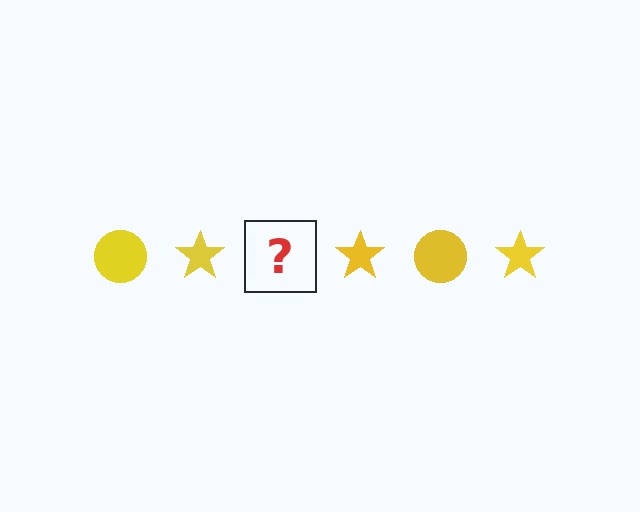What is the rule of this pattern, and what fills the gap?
The rule is that the pattern cycles through circle, star shapes in yellow. The gap should be filled with a yellow circle.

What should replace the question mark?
The question mark should be replaced with a yellow circle.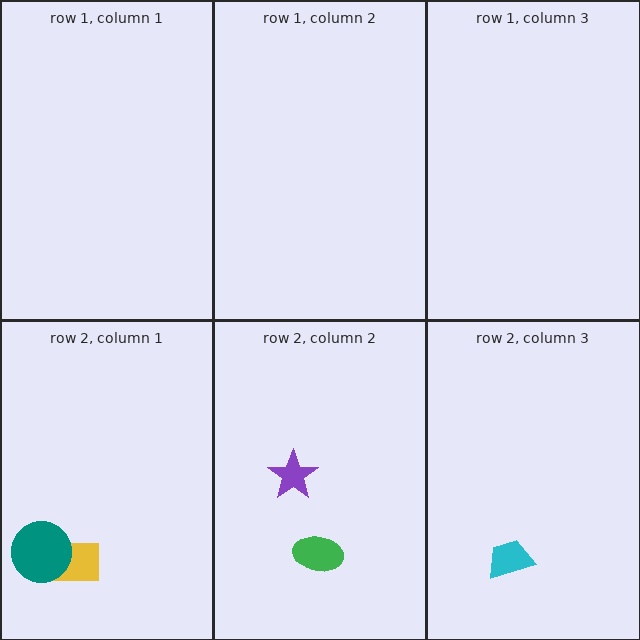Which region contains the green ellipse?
The row 2, column 2 region.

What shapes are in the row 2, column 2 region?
The green ellipse, the purple star.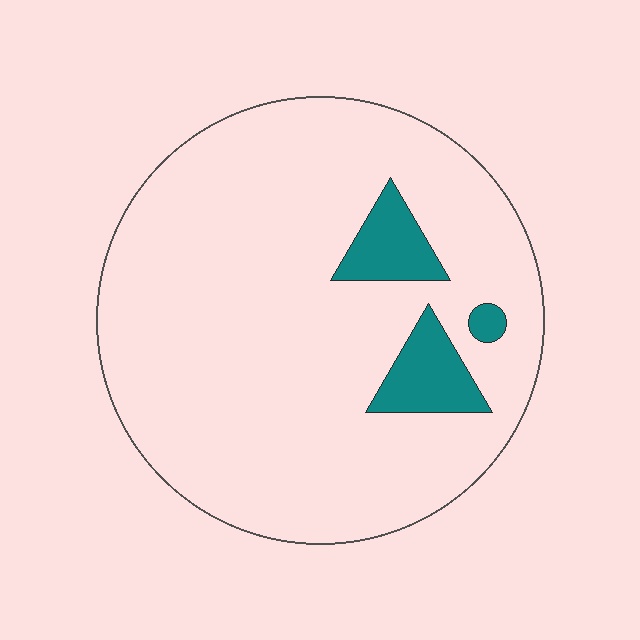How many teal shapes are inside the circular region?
3.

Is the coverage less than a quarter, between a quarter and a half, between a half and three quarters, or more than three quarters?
Less than a quarter.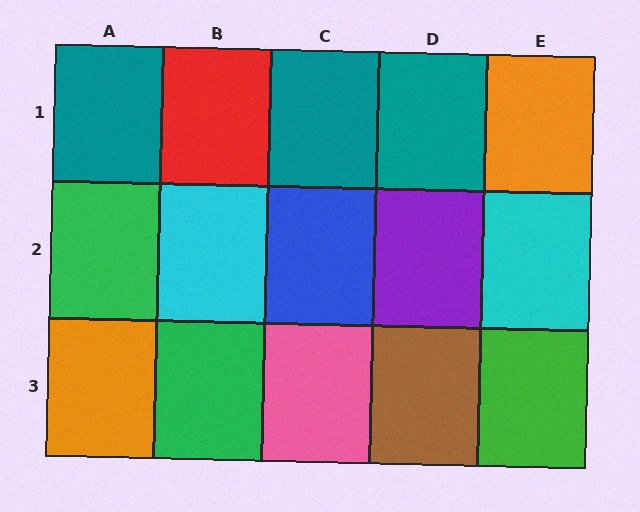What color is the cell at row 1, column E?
Orange.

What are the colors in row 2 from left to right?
Green, cyan, blue, purple, cyan.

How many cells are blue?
1 cell is blue.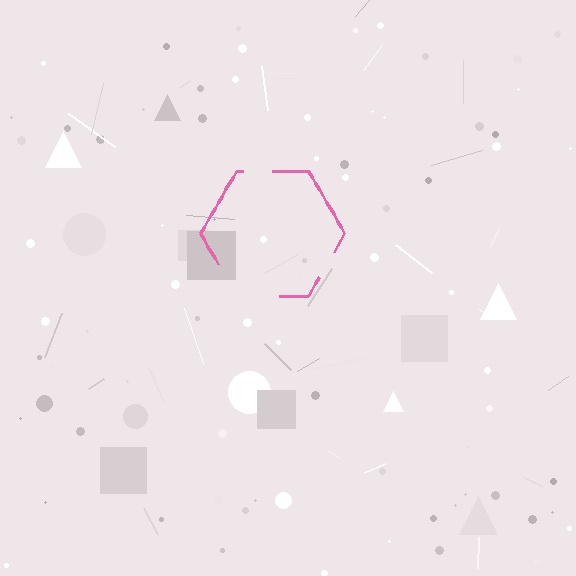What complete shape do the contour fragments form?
The contour fragments form a hexagon.